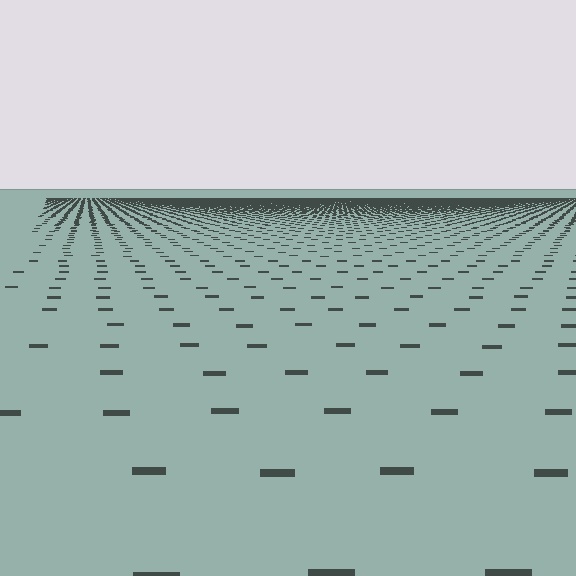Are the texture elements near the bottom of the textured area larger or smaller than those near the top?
Larger. Near the bottom, elements are closer to the viewer and appear at a bigger on-screen size.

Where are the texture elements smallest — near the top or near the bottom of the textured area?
Near the top.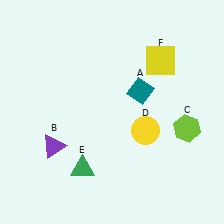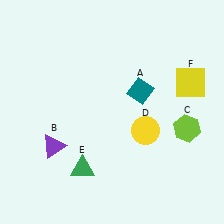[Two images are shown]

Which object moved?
The yellow square (F) moved right.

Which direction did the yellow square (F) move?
The yellow square (F) moved right.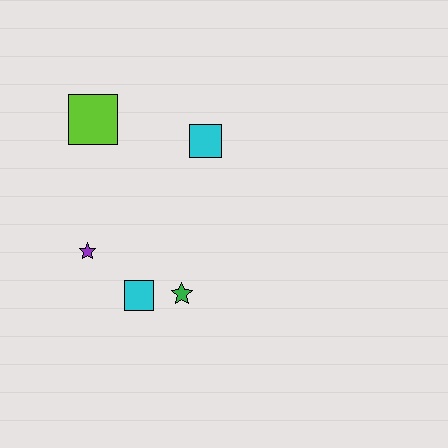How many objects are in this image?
There are 5 objects.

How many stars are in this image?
There are 2 stars.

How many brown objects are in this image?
There are no brown objects.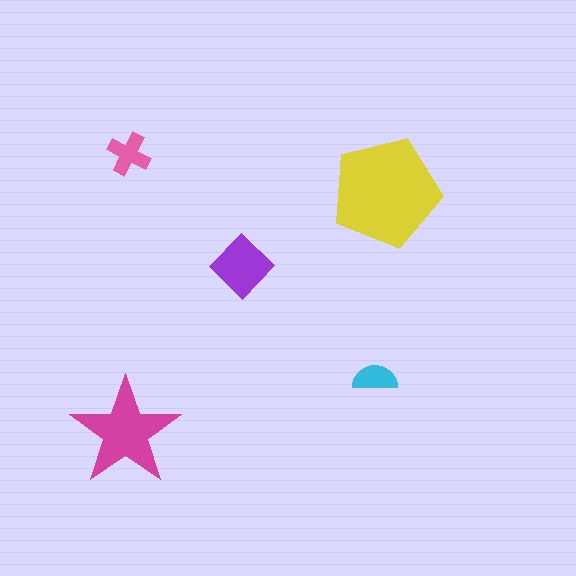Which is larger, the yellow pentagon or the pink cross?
The yellow pentagon.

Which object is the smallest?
The cyan semicircle.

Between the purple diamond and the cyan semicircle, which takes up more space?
The purple diamond.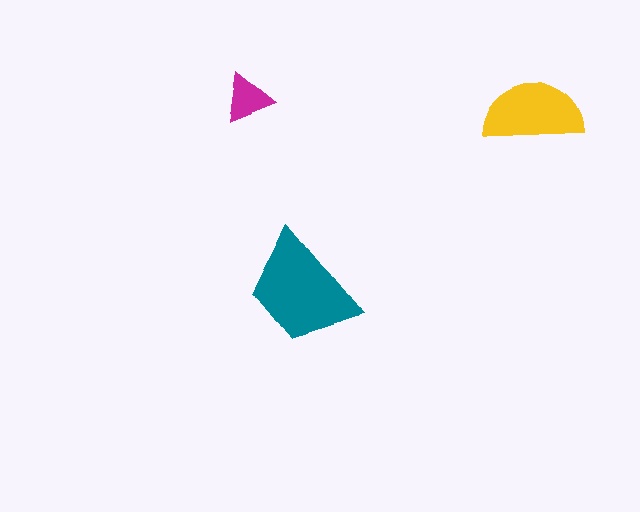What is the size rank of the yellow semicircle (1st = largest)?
2nd.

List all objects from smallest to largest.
The magenta triangle, the yellow semicircle, the teal trapezoid.